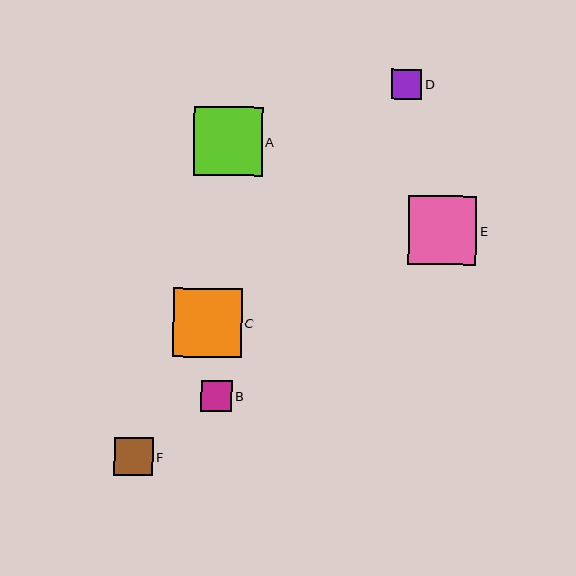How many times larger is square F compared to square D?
Square F is approximately 1.3 times the size of square D.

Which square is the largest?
Square C is the largest with a size of approximately 69 pixels.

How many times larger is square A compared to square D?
Square A is approximately 2.3 times the size of square D.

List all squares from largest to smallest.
From largest to smallest: C, E, A, F, B, D.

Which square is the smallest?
Square D is the smallest with a size of approximately 30 pixels.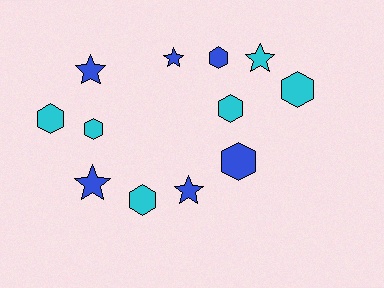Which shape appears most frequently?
Hexagon, with 7 objects.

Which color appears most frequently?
Cyan, with 6 objects.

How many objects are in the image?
There are 12 objects.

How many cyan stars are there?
There is 1 cyan star.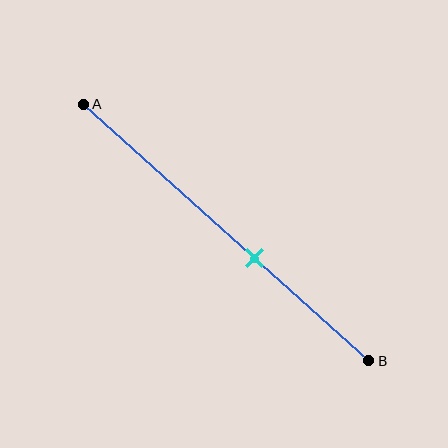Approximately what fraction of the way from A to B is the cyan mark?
The cyan mark is approximately 60% of the way from A to B.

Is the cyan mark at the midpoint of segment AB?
No, the mark is at about 60% from A, not at the 50% midpoint.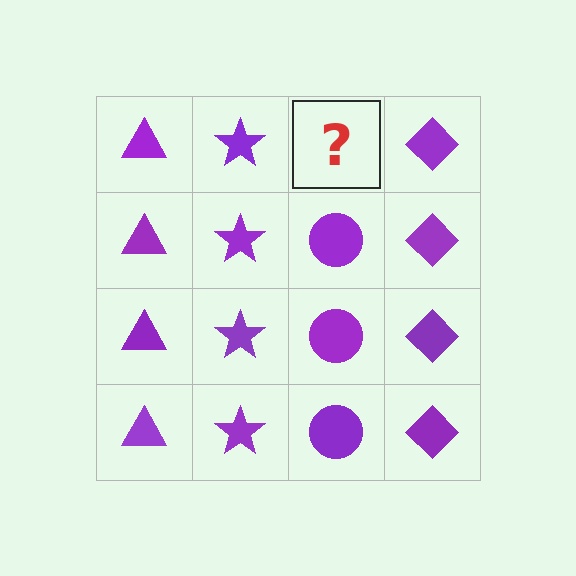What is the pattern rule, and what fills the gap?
The rule is that each column has a consistent shape. The gap should be filled with a purple circle.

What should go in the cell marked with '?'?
The missing cell should contain a purple circle.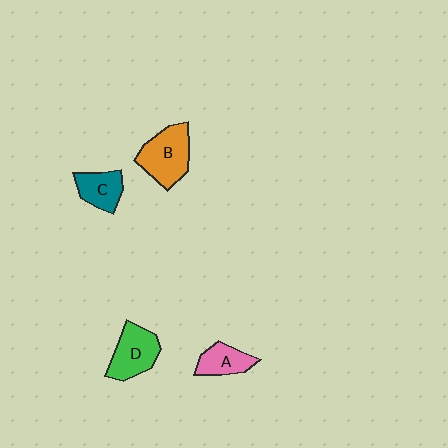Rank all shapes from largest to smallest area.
From largest to smallest: B (orange), D (green), C (teal), A (pink).